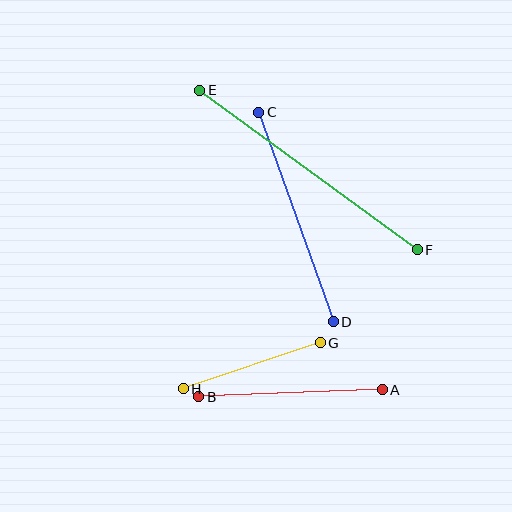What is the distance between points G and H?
The distance is approximately 145 pixels.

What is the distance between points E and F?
The distance is approximately 270 pixels.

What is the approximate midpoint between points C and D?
The midpoint is at approximately (296, 217) pixels.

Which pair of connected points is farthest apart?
Points E and F are farthest apart.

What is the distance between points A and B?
The distance is approximately 184 pixels.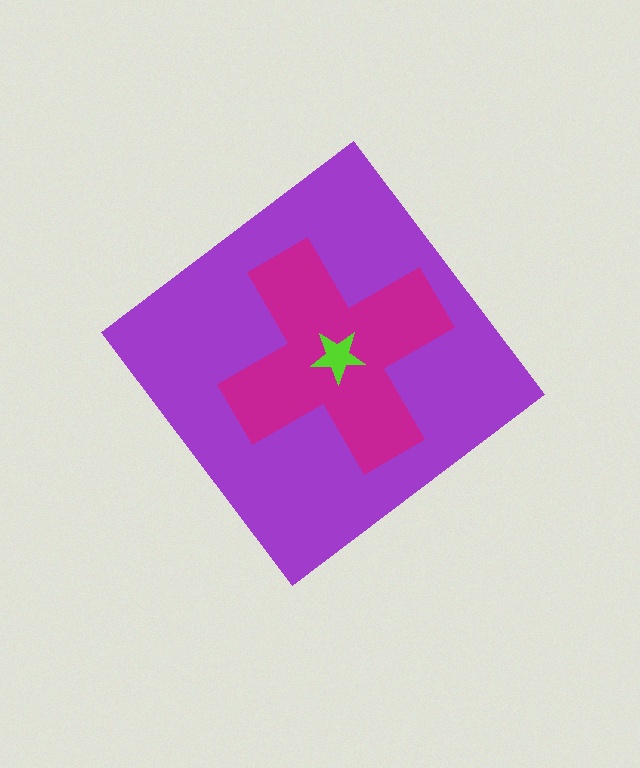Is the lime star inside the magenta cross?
Yes.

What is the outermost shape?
The purple diamond.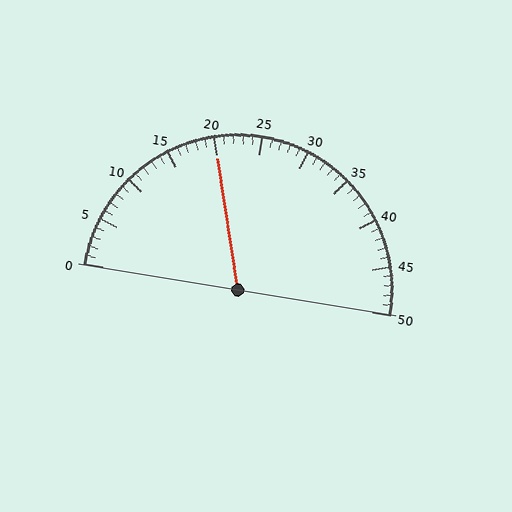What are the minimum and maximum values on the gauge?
The gauge ranges from 0 to 50.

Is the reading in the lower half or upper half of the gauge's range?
The reading is in the lower half of the range (0 to 50).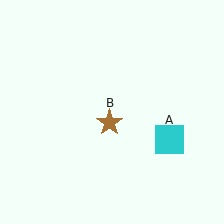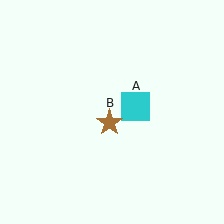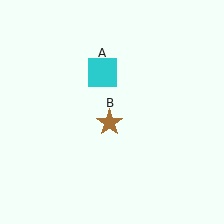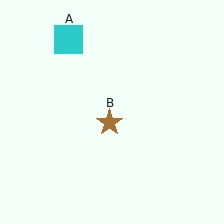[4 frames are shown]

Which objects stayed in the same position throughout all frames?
Brown star (object B) remained stationary.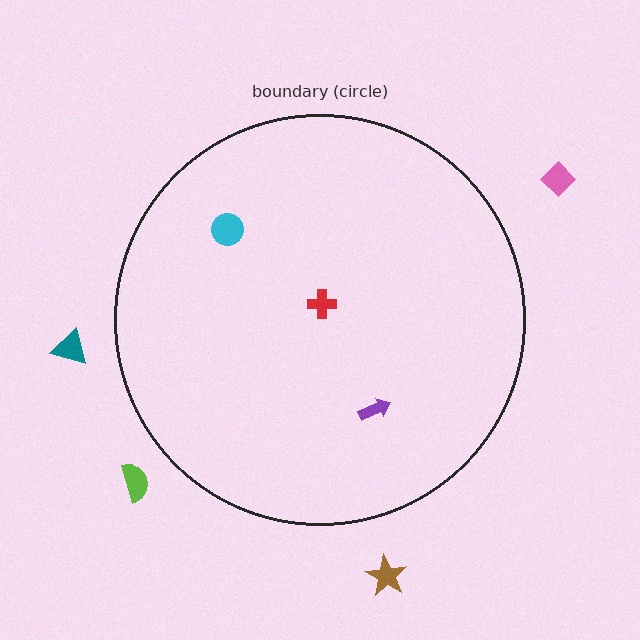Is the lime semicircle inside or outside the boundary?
Outside.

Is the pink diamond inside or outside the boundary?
Outside.